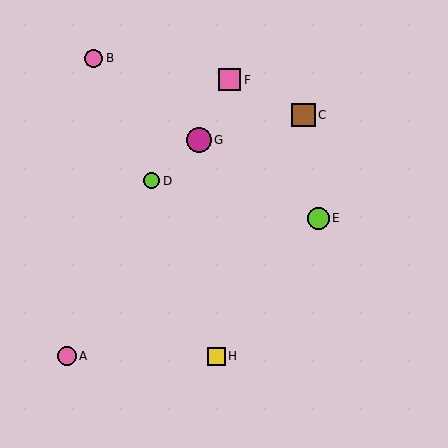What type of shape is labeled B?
Shape B is a pink circle.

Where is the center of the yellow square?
The center of the yellow square is at (216, 356).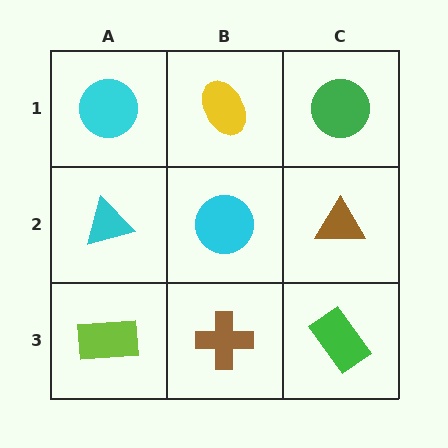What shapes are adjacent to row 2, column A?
A cyan circle (row 1, column A), a lime rectangle (row 3, column A), a cyan circle (row 2, column B).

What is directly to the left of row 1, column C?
A yellow ellipse.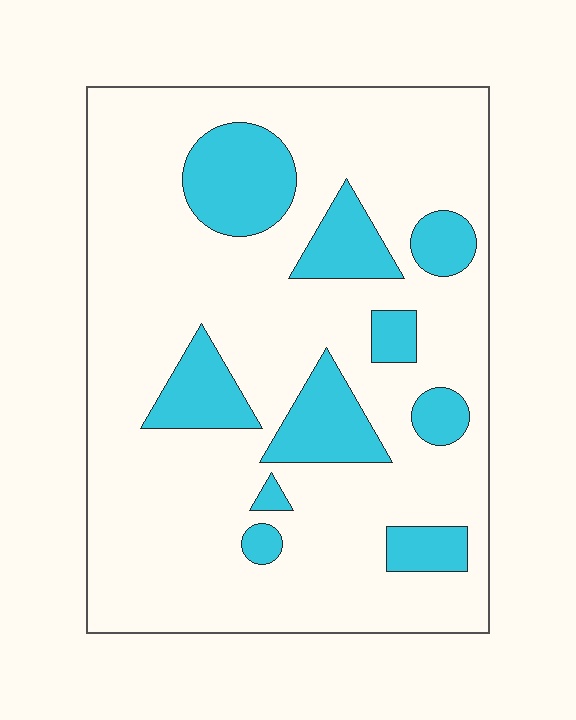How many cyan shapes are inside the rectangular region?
10.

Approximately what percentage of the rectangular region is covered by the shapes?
Approximately 20%.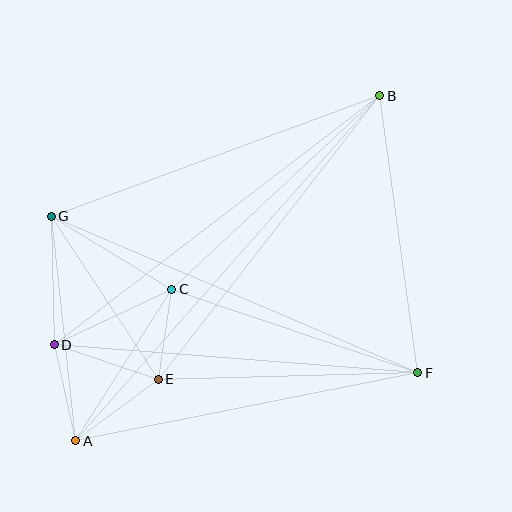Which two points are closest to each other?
Points C and E are closest to each other.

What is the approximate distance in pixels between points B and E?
The distance between B and E is approximately 360 pixels.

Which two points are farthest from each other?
Points A and B are farthest from each other.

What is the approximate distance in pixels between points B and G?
The distance between B and G is approximately 350 pixels.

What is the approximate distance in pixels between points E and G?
The distance between E and G is approximately 195 pixels.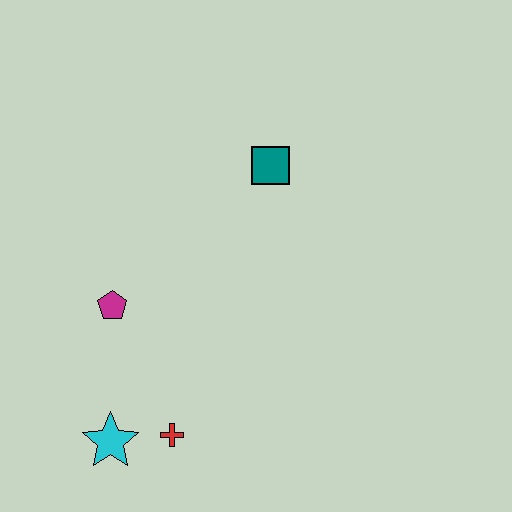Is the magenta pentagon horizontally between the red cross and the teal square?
No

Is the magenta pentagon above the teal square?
No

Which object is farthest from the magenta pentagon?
The teal square is farthest from the magenta pentagon.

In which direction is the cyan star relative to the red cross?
The cyan star is to the left of the red cross.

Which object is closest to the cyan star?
The red cross is closest to the cyan star.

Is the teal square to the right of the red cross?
Yes